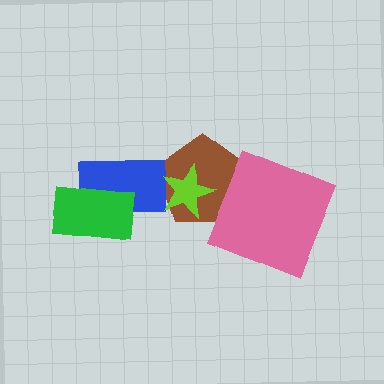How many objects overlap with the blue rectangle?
2 objects overlap with the blue rectangle.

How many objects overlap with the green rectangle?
1 object overlaps with the green rectangle.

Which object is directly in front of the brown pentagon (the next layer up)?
The blue rectangle is directly in front of the brown pentagon.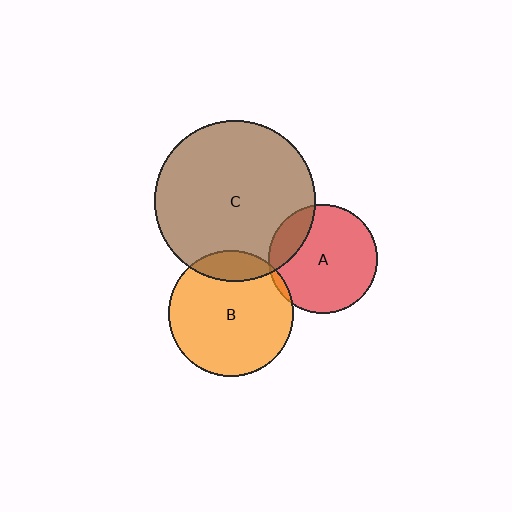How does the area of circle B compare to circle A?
Approximately 1.3 times.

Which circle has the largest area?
Circle C (brown).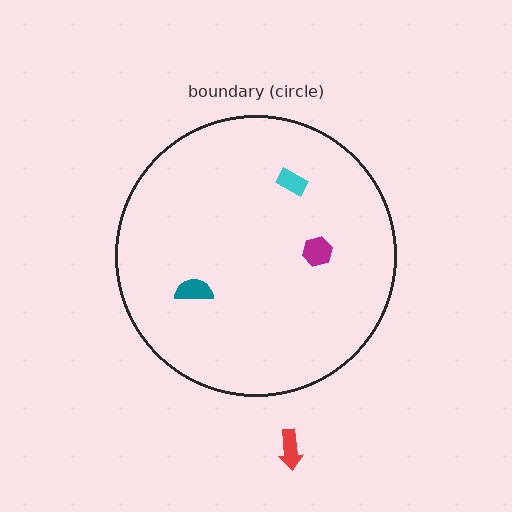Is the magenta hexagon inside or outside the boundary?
Inside.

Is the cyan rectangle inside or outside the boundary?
Inside.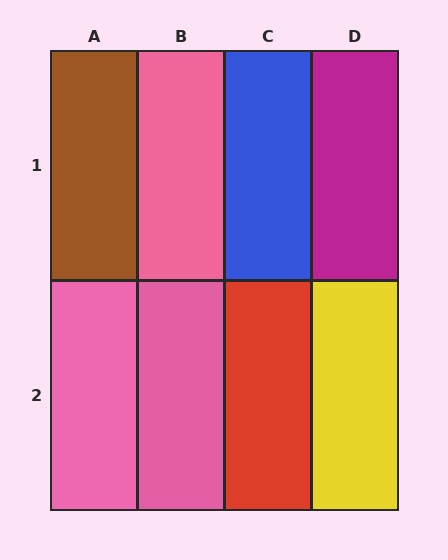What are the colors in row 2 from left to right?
Pink, pink, red, yellow.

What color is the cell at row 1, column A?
Brown.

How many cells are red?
1 cell is red.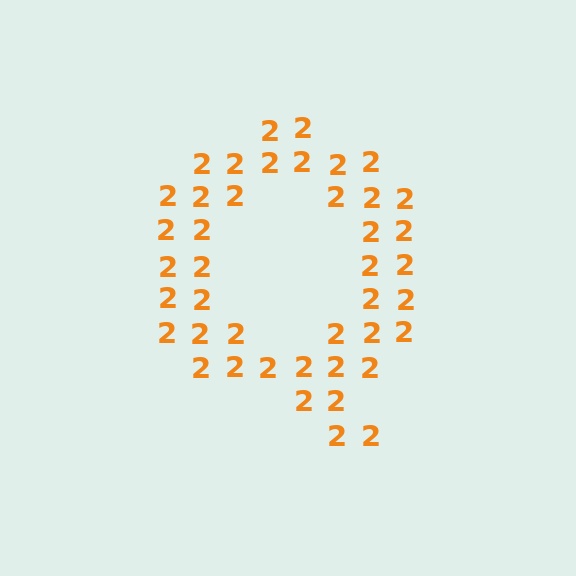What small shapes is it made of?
It is made of small digit 2's.